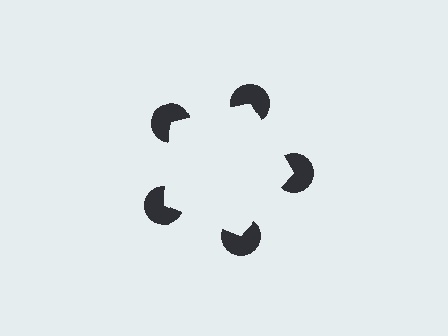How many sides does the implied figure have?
5 sides.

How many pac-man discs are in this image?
There are 5 — one at each vertex of the illusory pentagon.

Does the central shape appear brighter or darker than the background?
It typically appears slightly brighter than the background, even though no actual brightness change is drawn.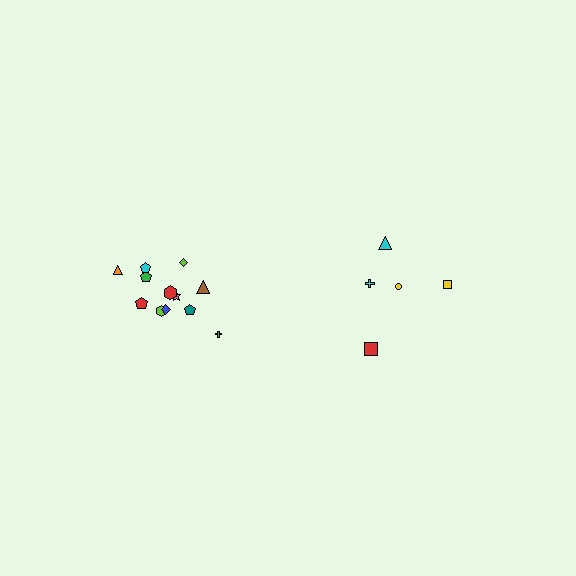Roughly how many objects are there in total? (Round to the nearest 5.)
Roughly 15 objects in total.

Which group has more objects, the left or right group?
The left group.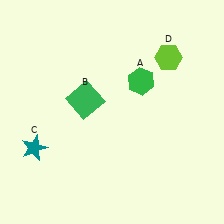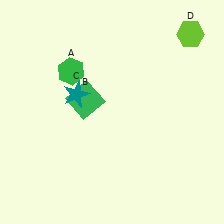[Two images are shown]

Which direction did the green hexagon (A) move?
The green hexagon (A) moved left.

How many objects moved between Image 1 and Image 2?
3 objects moved between the two images.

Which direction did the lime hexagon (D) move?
The lime hexagon (D) moved up.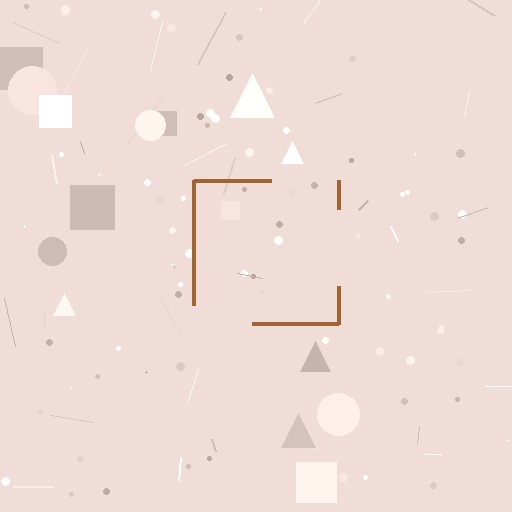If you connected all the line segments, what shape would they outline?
They would outline a square.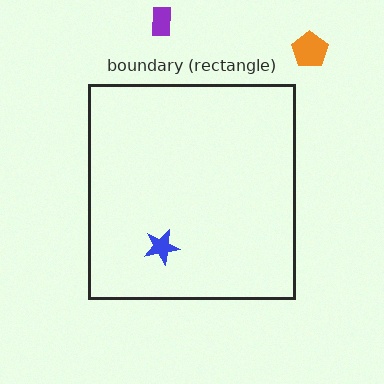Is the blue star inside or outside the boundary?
Inside.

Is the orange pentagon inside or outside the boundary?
Outside.